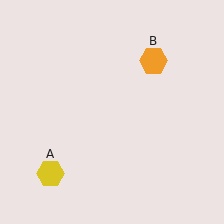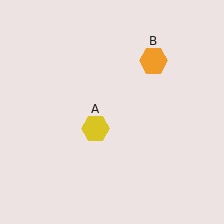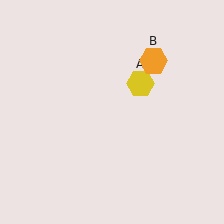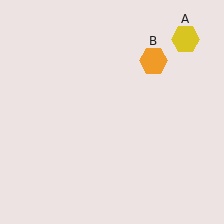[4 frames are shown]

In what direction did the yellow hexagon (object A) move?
The yellow hexagon (object A) moved up and to the right.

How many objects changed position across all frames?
1 object changed position: yellow hexagon (object A).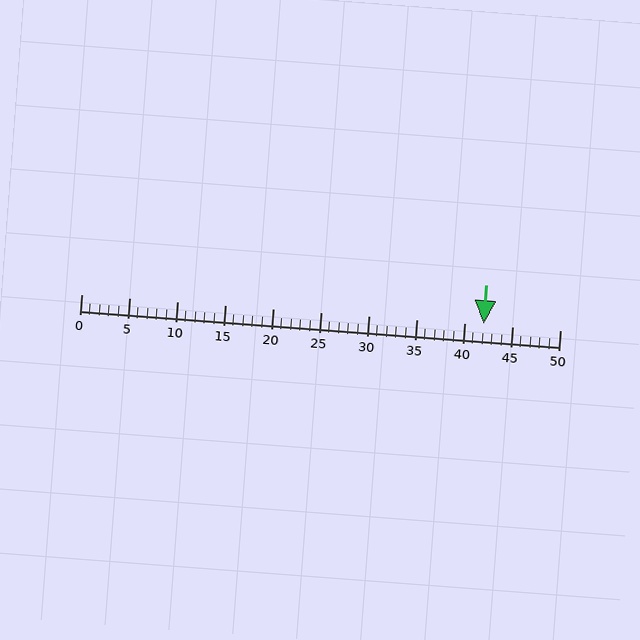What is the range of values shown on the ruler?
The ruler shows values from 0 to 50.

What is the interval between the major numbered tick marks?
The major tick marks are spaced 5 units apart.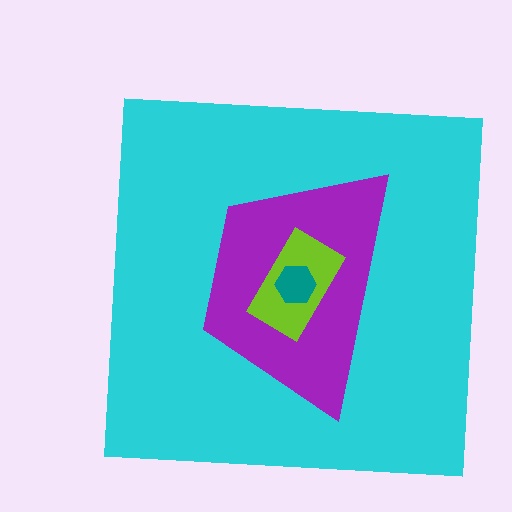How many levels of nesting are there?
4.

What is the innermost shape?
The teal hexagon.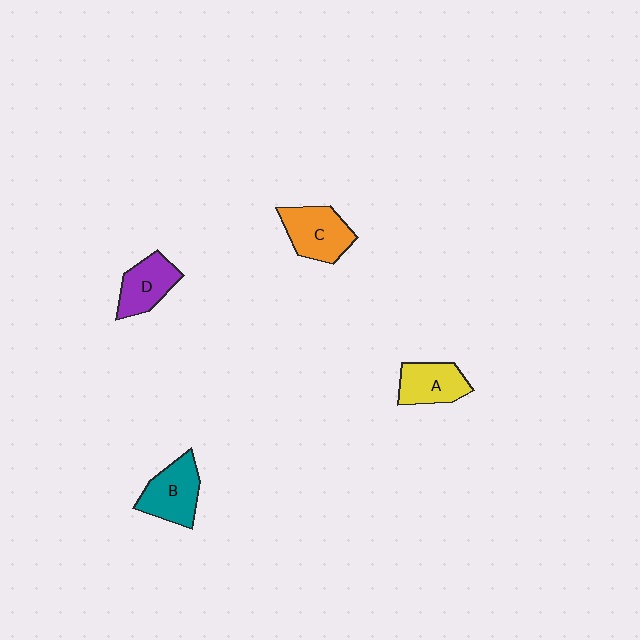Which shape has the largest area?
Shape C (orange).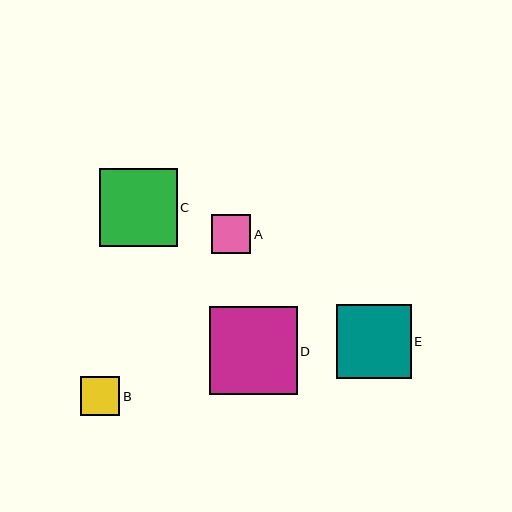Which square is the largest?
Square D is the largest with a size of approximately 88 pixels.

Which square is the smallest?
Square B is the smallest with a size of approximately 39 pixels.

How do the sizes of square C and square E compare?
Square C and square E are approximately the same size.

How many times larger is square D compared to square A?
Square D is approximately 2.2 times the size of square A.